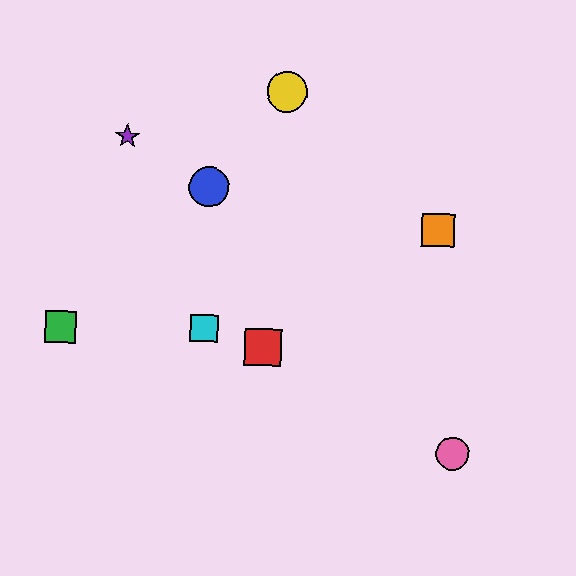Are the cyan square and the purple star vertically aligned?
No, the cyan square is at x≈204 and the purple star is at x≈128.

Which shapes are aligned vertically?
The blue circle, the cyan square are aligned vertically.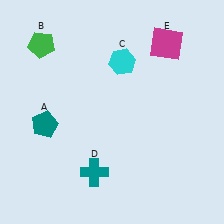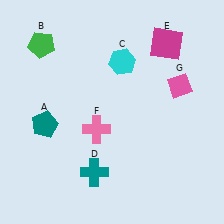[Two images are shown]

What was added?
A pink cross (F), a pink diamond (G) were added in Image 2.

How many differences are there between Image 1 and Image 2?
There are 2 differences between the two images.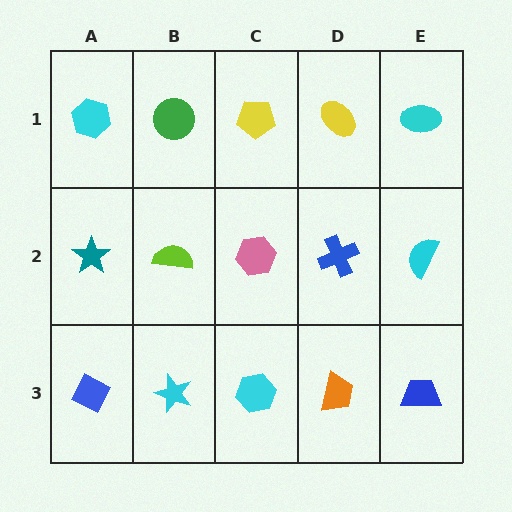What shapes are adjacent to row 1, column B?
A lime semicircle (row 2, column B), a cyan hexagon (row 1, column A), a yellow pentagon (row 1, column C).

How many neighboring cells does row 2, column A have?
3.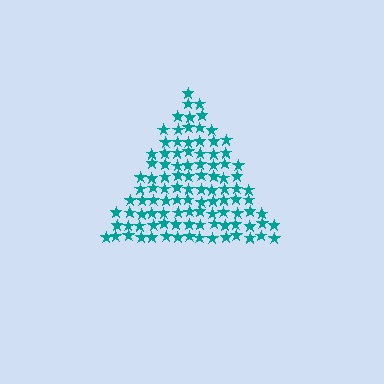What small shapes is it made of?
It is made of small stars.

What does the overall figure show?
The overall figure shows a triangle.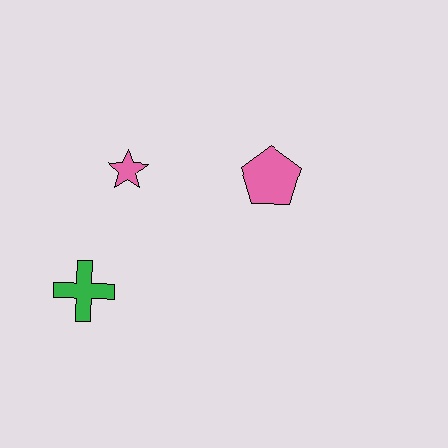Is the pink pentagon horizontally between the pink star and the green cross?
No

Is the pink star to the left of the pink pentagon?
Yes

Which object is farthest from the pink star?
The pink pentagon is farthest from the pink star.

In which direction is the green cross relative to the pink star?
The green cross is below the pink star.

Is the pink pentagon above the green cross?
Yes